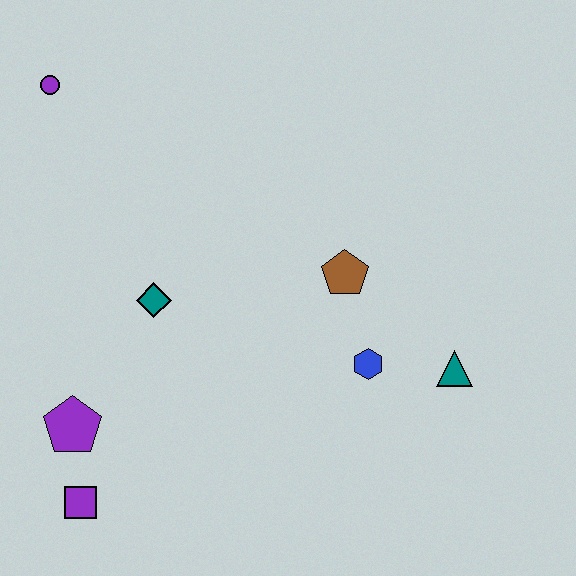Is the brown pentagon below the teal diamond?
No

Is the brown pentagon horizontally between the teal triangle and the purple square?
Yes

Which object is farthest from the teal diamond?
The teal triangle is farthest from the teal diamond.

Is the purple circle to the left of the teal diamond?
Yes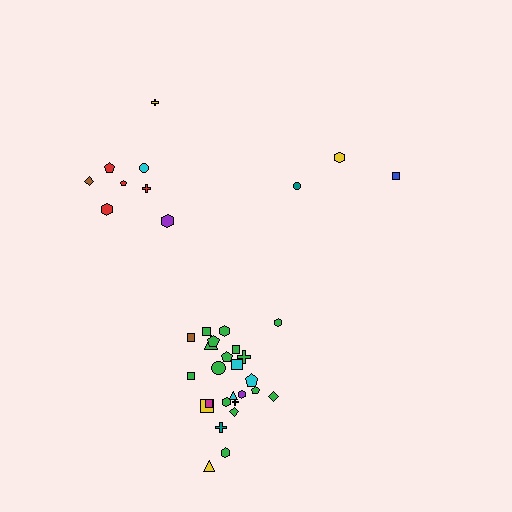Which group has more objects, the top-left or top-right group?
The top-left group.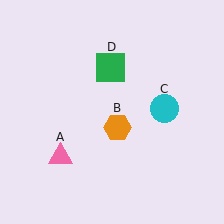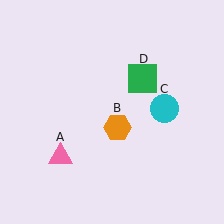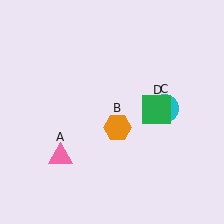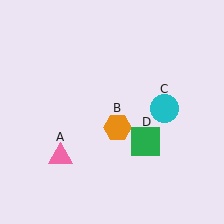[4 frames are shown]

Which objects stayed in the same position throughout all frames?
Pink triangle (object A) and orange hexagon (object B) and cyan circle (object C) remained stationary.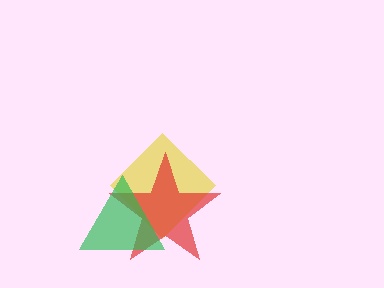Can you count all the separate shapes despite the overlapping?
Yes, there are 3 separate shapes.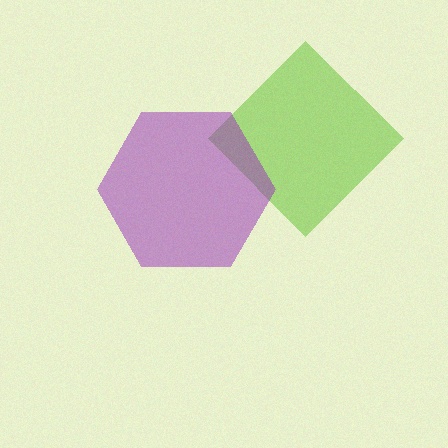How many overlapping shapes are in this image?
There are 2 overlapping shapes in the image.